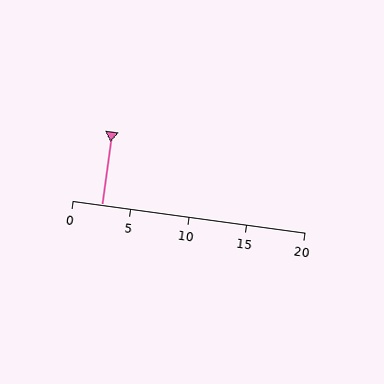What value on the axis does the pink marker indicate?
The marker indicates approximately 2.5.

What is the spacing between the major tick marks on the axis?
The major ticks are spaced 5 apart.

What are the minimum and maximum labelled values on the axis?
The axis runs from 0 to 20.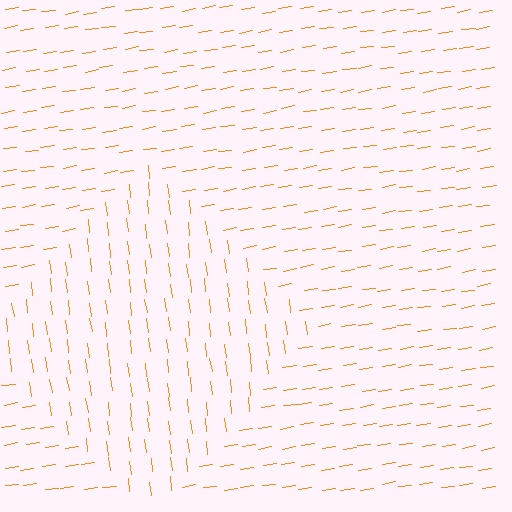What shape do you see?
I see a diamond.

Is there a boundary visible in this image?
Yes, there is a texture boundary formed by a change in line orientation.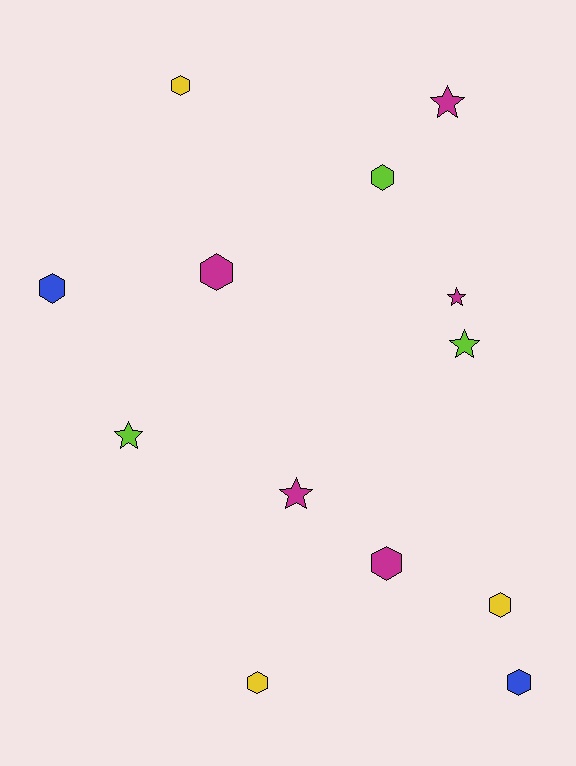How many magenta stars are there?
There are 3 magenta stars.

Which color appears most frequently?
Magenta, with 5 objects.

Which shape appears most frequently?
Hexagon, with 8 objects.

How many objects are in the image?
There are 13 objects.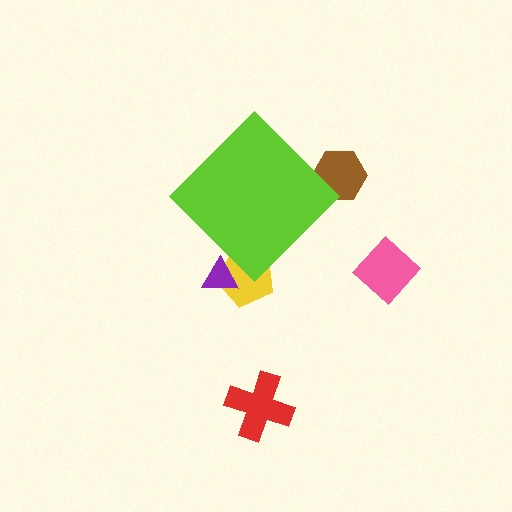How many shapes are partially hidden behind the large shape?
3 shapes are partially hidden.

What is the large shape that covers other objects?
A lime diamond.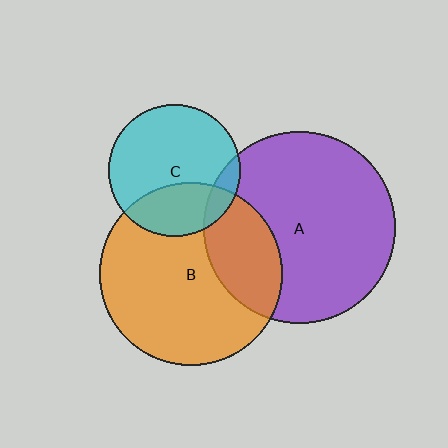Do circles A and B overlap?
Yes.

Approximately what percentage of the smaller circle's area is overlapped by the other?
Approximately 25%.